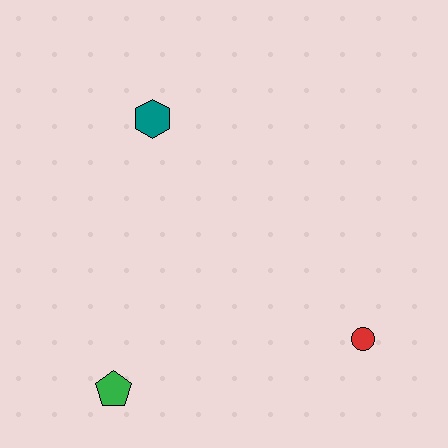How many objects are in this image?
There are 3 objects.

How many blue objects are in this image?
There are no blue objects.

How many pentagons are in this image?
There is 1 pentagon.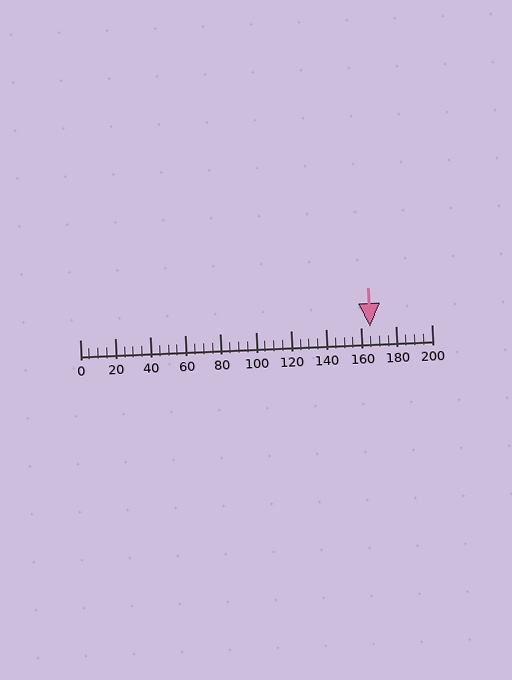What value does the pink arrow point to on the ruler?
The pink arrow points to approximately 165.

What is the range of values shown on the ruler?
The ruler shows values from 0 to 200.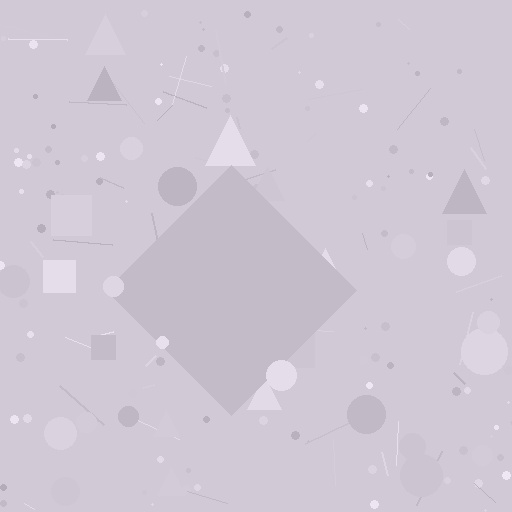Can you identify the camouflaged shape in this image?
The camouflaged shape is a diamond.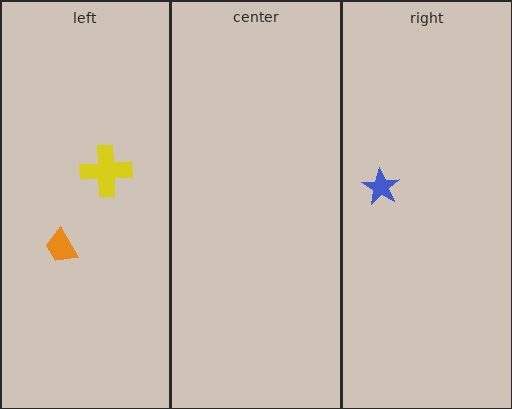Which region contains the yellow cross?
The left region.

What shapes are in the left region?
The yellow cross, the orange trapezoid.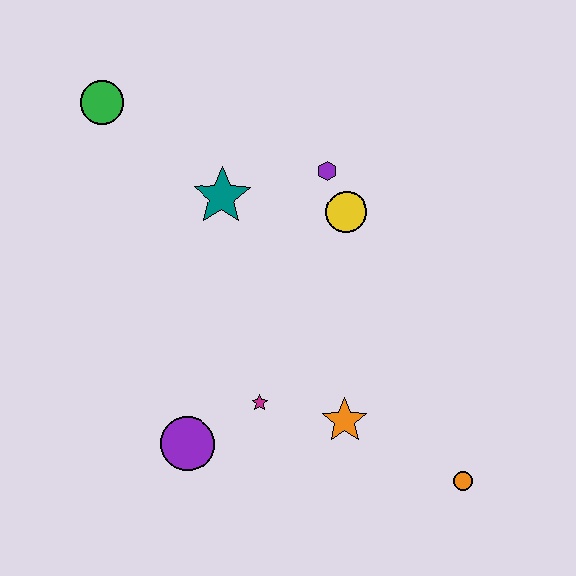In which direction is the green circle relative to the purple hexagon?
The green circle is to the left of the purple hexagon.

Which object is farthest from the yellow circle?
The orange circle is farthest from the yellow circle.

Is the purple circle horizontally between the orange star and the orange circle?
No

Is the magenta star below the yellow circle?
Yes